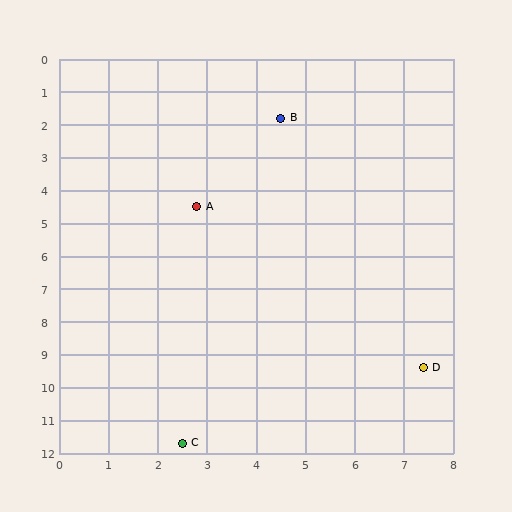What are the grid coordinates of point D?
Point D is at approximately (7.4, 9.4).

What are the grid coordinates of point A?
Point A is at approximately (2.8, 4.5).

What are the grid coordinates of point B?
Point B is at approximately (4.5, 1.8).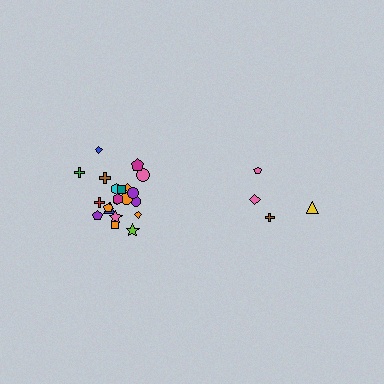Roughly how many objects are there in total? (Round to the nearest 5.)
Roughly 25 objects in total.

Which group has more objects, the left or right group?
The left group.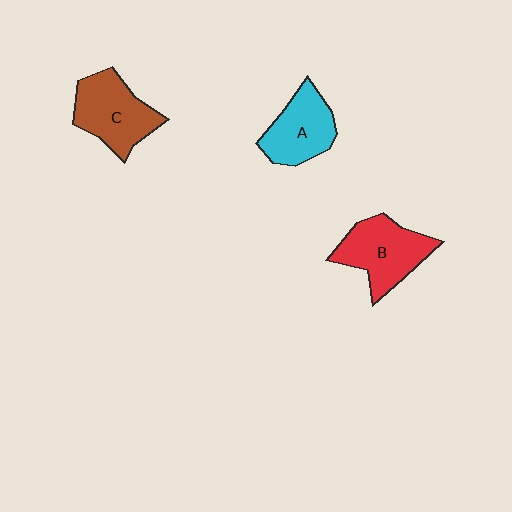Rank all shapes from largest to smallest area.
From largest to smallest: B (red), C (brown), A (cyan).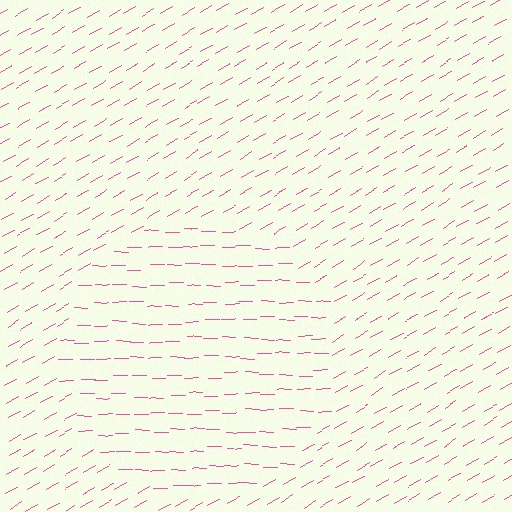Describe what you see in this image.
The image is filled with small pink line segments. A circle region in the image has lines oriented differently from the surrounding lines, creating a visible texture boundary.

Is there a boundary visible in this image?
Yes, there is a texture boundary formed by a change in line orientation.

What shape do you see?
I see a circle.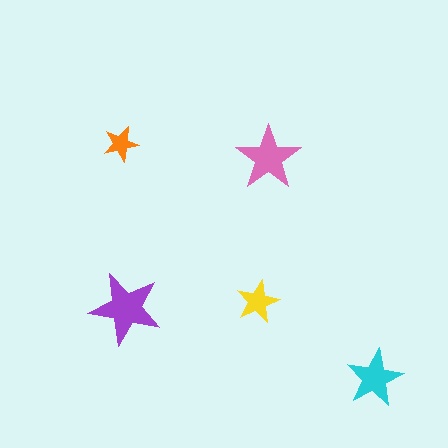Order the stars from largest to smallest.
the purple one, the pink one, the cyan one, the yellow one, the orange one.